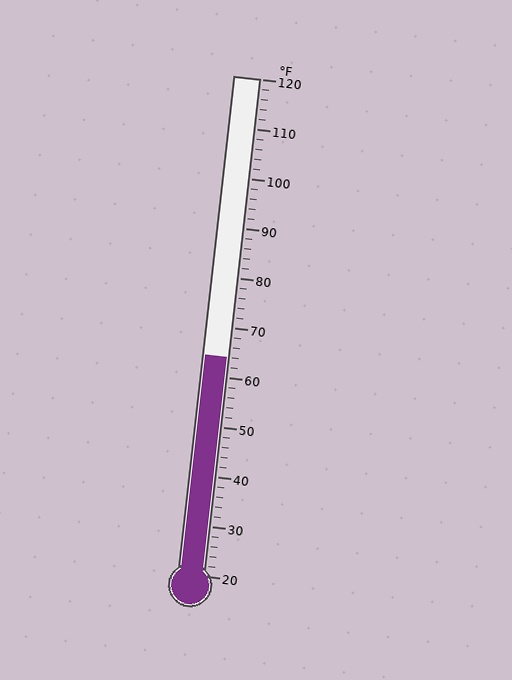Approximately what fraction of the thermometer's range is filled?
The thermometer is filled to approximately 45% of its range.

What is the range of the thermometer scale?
The thermometer scale ranges from 20°F to 120°F.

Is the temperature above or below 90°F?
The temperature is below 90°F.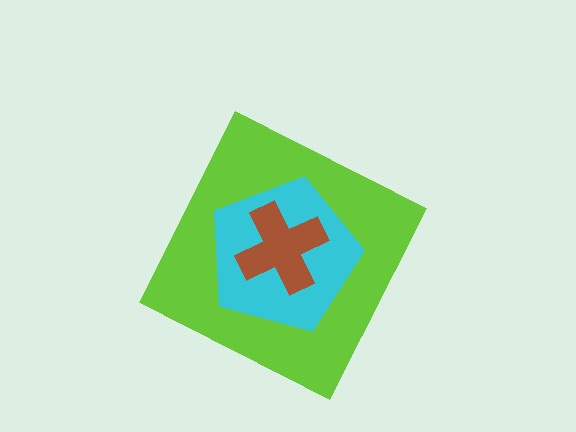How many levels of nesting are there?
3.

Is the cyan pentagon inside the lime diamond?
Yes.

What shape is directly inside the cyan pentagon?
The brown cross.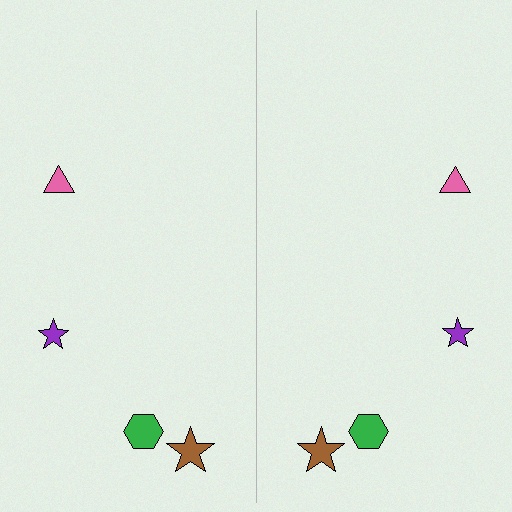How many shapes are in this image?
There are 8 shapes in this image.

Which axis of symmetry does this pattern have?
The pattern has a vertical axis of symmetry running through the center of the image.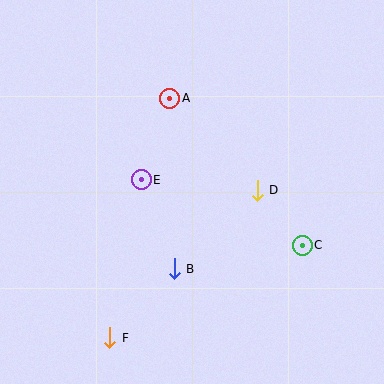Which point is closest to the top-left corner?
Point A is closest to the top-left corner.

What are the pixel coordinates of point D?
Point D is at (257, 190).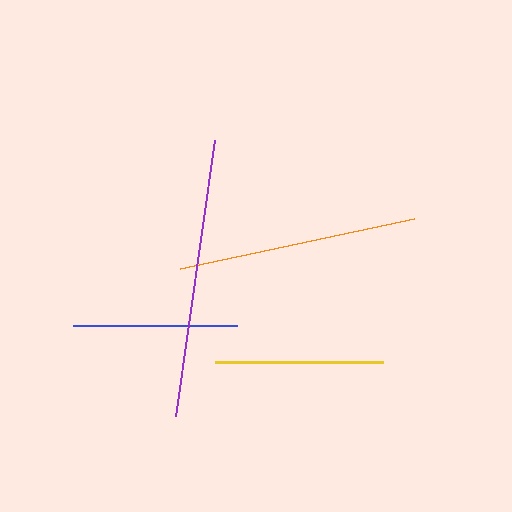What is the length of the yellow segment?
The yellow segment is approximately 168 pixels long.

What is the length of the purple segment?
The purple segment is approximately 279 pixels long.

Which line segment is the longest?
The purple line is the longest at approximately 279 pixels.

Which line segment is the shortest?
The blue line is the shortest at approximately 164 pixels.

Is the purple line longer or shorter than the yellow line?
The purple line is longer than the yellow line.